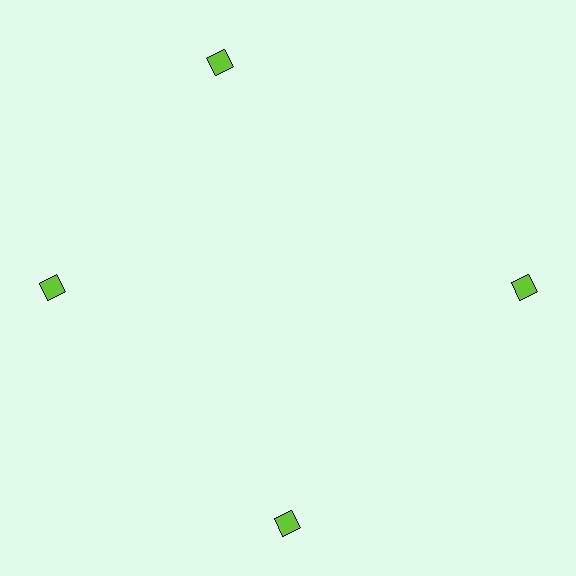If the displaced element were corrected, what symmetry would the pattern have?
It would have 4-fold rotational symmetry — the pattern would map onto itself every 90 degrees.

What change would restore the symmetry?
The symmetry would be restored by rotating it back into even spacing with its neighbors so that all 4 squares sit at equal angles and equal distance from the center.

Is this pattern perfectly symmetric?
No. The 4 lime squares are arranged in a ring, but one element near the 12 o'clock position is rotated out of alignment along the ring, breaking the 4-fold rotational symmetry.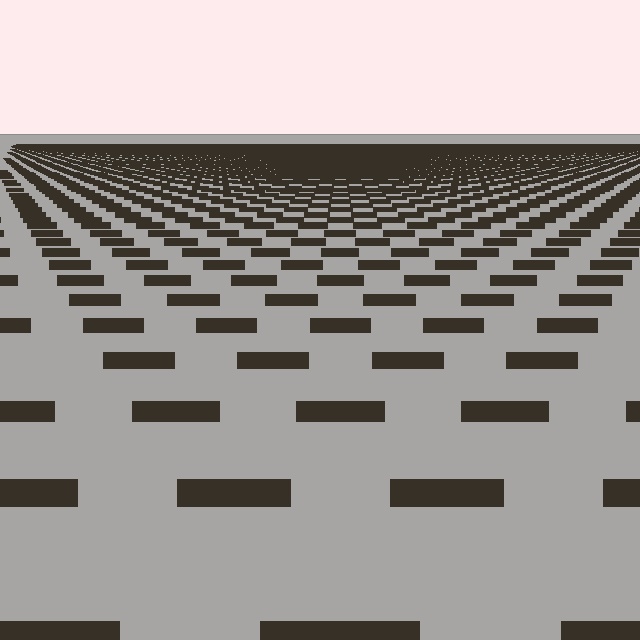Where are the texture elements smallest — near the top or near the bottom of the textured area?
Near the top.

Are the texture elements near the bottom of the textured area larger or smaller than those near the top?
Larger. Near the bottom, elements are closer to the viewer and appear at a bigger on-screen size.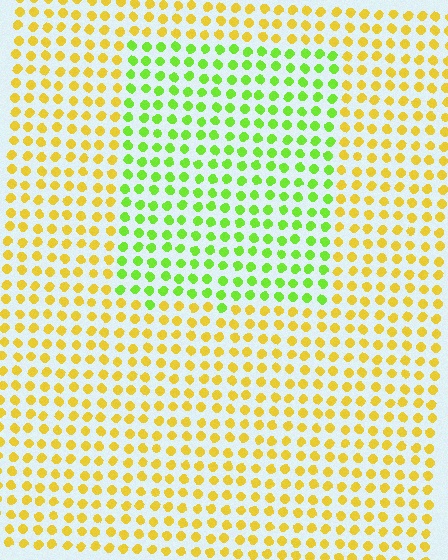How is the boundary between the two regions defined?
The boundary is defined purely by a slight shift in hue (about 50 degrees). Spacing, size, and orientation are identical on both sides.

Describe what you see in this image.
The image is filled with small yellow elements in a uniform arrangement. A rectangle-shaped region is visible where the elements are tinted to a slightly different hue, forming a subtle color boundary.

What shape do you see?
I see a rectangle.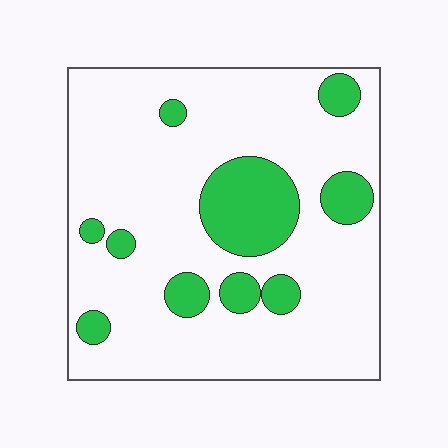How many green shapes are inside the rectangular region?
10.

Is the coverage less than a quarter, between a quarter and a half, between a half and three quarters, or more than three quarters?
Less than a quarter.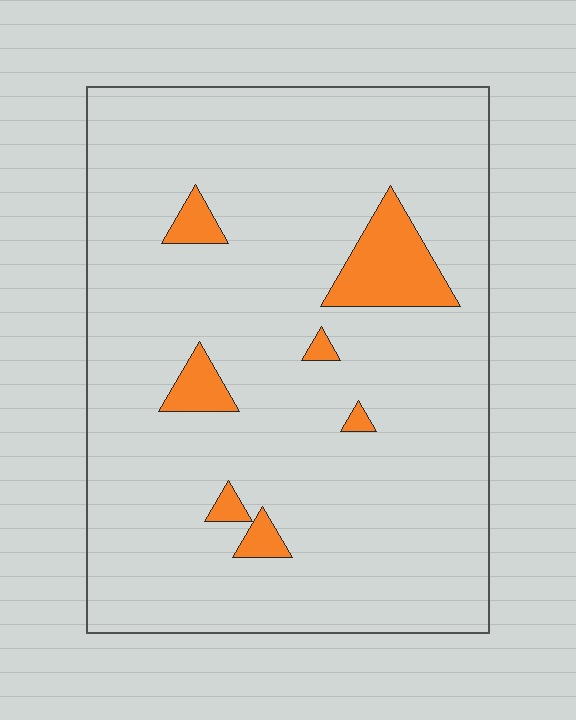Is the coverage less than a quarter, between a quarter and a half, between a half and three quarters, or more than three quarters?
Less than a quarter.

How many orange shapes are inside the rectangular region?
7.